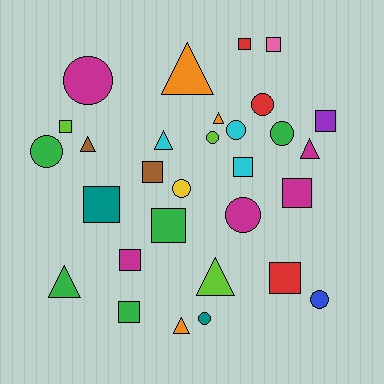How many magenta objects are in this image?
There are 5 magenta objects.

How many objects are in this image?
There are 30 objects.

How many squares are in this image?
There are 12 squares.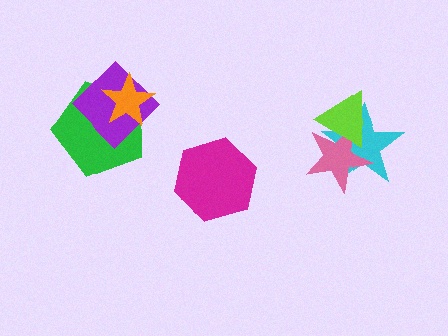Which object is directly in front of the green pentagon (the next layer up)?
The purple diamond is directly in front of the green pentagon.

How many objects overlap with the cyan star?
2 objects overlap with the cyan star.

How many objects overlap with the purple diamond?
2 objects overlap with the purple diamond.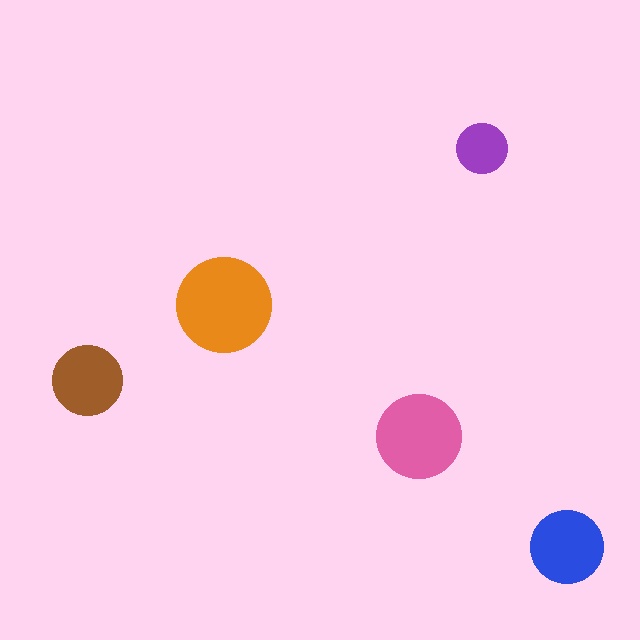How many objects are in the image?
There are 5 objects in the image.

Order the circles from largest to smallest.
the orange one, the pink one, the blue one, the brown one, the purple one.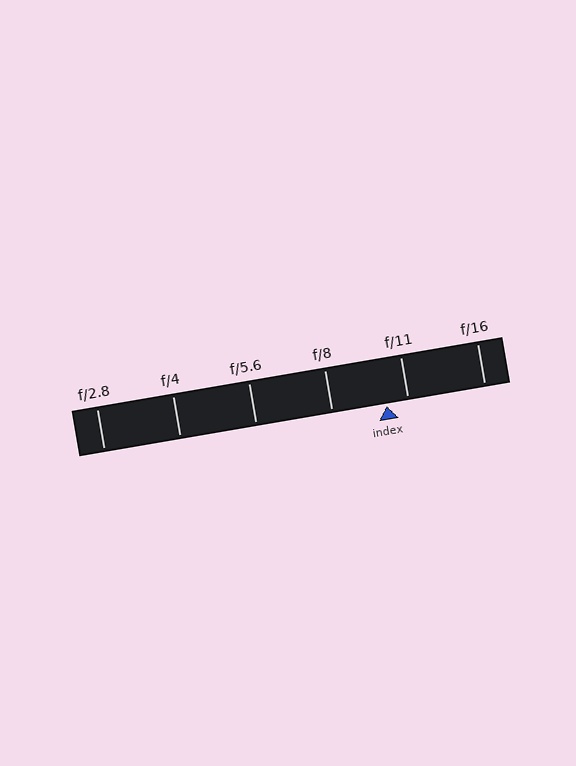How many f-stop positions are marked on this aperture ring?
There are 6 f-stop positions marked.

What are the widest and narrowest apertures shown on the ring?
The widest aperture shown is f/2.8 and the narrowest is f/16.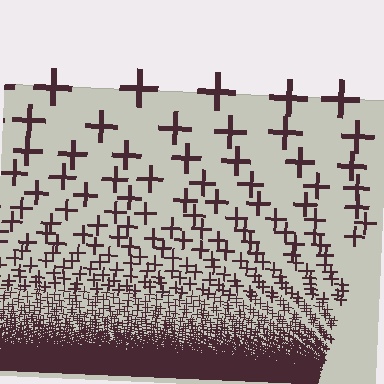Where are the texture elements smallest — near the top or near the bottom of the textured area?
Near the bottom.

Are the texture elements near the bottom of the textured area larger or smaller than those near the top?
Smaller. The gradient is inverted — elements near the bottom are smaller and denser.